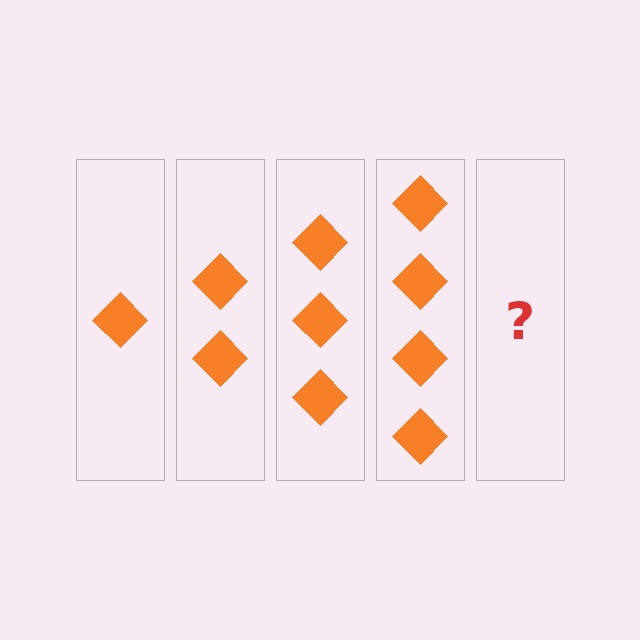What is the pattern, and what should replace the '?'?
The pattern is that each step adds one more diamond. The '?' should be 5 diamonds.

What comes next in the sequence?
The next element should be 5 diamonds.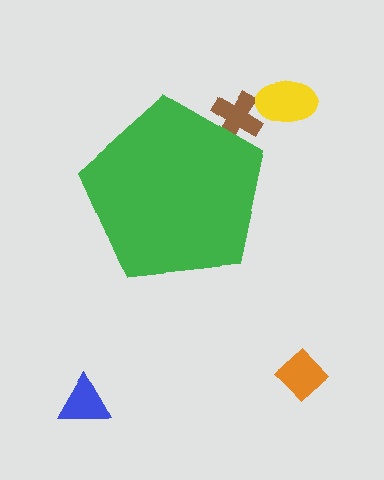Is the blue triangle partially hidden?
No, the blue triangle is fully visible.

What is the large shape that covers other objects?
A green pentagon.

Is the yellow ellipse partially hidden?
No, the yellow ellipse is fully visible.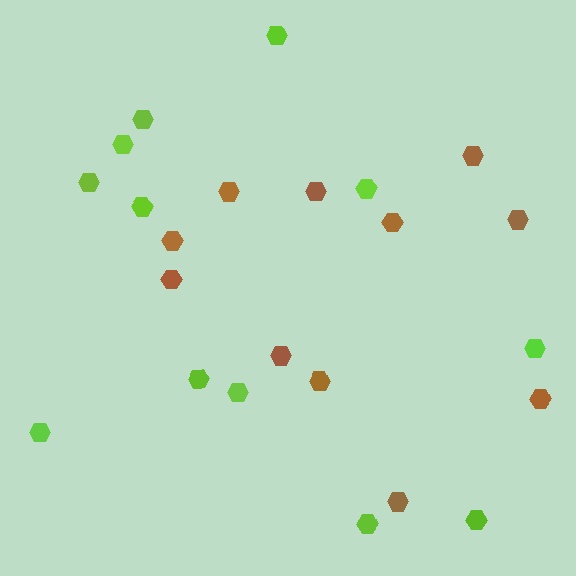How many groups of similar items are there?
There are 2 groups: one group of lime hexagons (12) and one group of brown hexagons (11).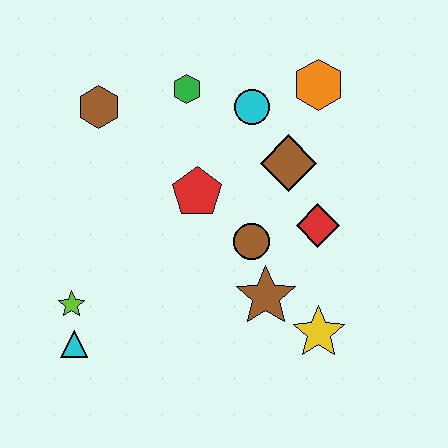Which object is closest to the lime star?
The cyan triangle is closest to the lime star.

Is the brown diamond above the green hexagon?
No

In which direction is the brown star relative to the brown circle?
The brown star is below the brown circle.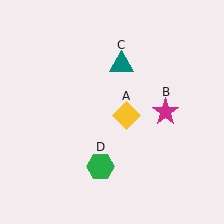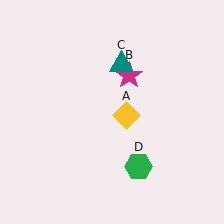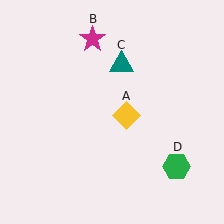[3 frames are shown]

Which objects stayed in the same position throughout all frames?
Yellow diamond (object A) and teal triangle (object C) remained stationary.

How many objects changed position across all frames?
2 objects changed position: magenta star (object B), green hexagon (object D).